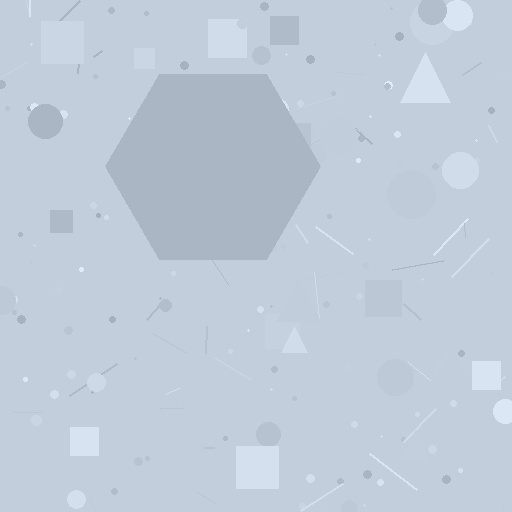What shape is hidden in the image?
A hexagon is hidden in the image.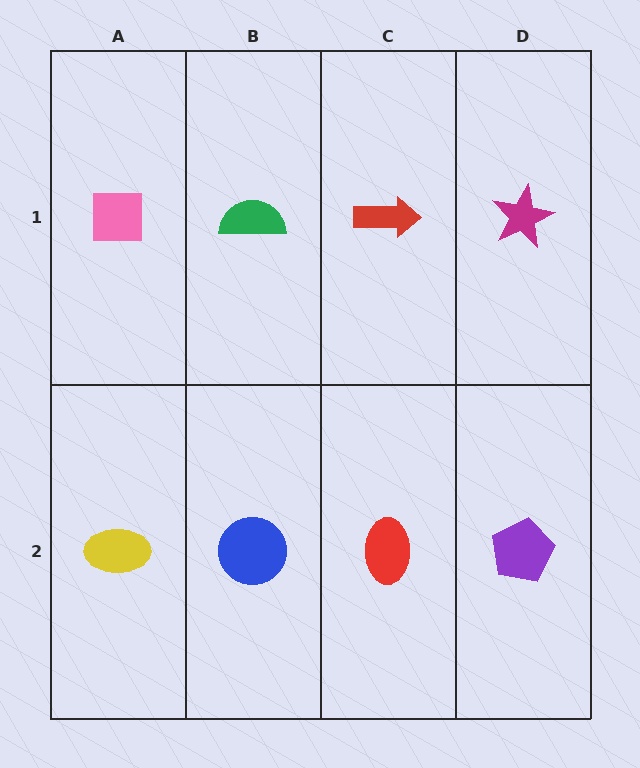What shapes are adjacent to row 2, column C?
A red arrow (row 1, column C), a blue circle (row 2, column B), a purple pentagon (row 2, column D).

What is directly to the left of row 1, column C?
A green semicircle.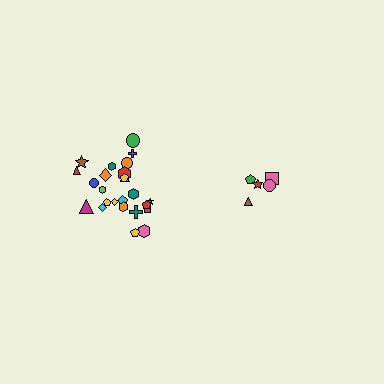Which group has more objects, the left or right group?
The left group.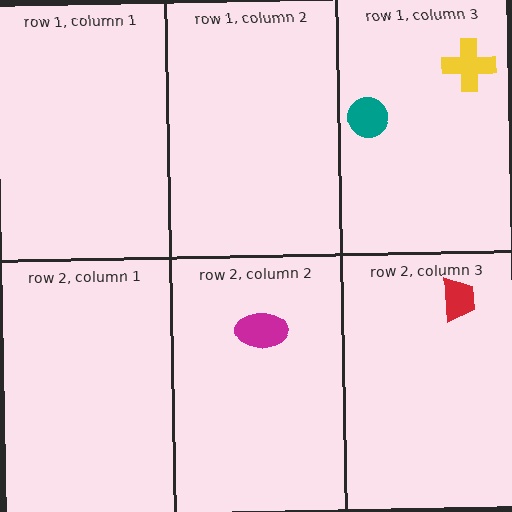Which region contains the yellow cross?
The row 1, column 3 region.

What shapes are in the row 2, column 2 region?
The magenta ellipse.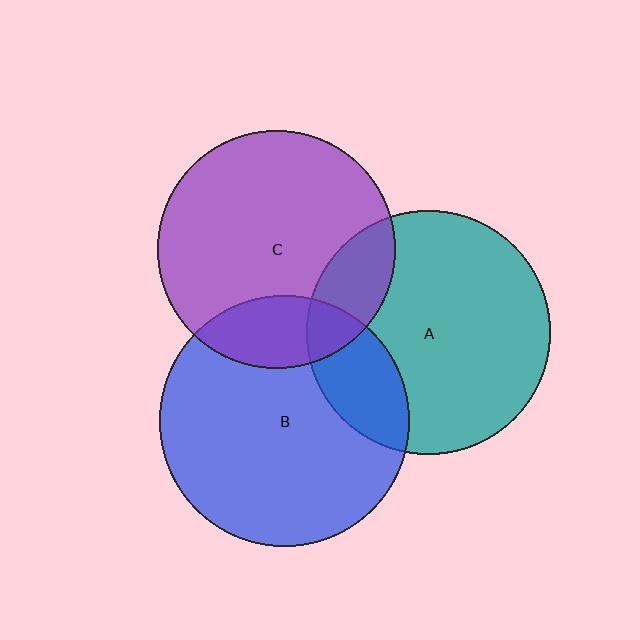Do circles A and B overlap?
Yes.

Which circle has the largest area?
Circle B (blue).